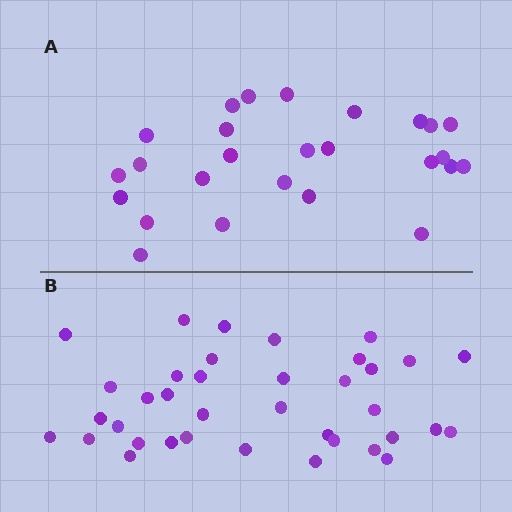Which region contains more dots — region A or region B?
Region B (the bottom region) has more dots.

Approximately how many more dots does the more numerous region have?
Region B has roughly 12 or so more dots than region A.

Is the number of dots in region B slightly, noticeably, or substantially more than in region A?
Region B has noticeably more, but not dramatically so. The ratio is roughly 1.4 to 1.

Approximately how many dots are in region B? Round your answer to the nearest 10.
About 40 dots. (The exact count is 37, which rounds to 40.)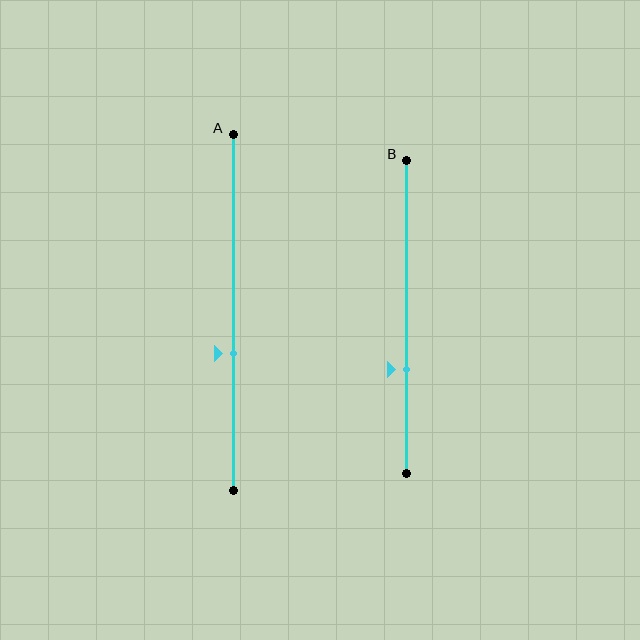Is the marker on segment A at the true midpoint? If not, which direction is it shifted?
No, the marker on segment A is shifted downward by about 12% of the segment length.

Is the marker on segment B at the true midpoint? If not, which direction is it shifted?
No, the marker on segment B is shifted downward by about 17% of the segment length.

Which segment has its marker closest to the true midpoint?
Segment A has its marker closest to the true midpoint.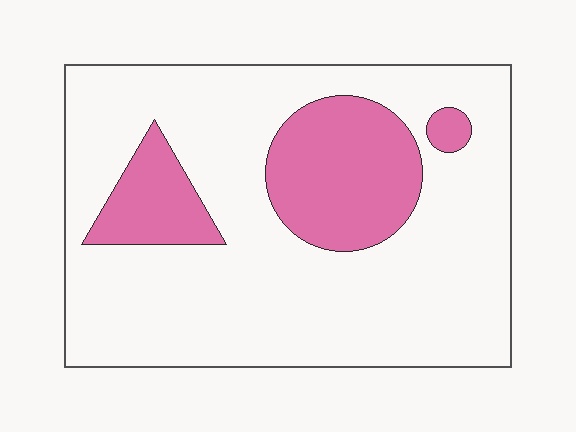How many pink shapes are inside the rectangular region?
3.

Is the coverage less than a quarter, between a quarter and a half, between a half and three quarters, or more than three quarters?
Less than a quarter.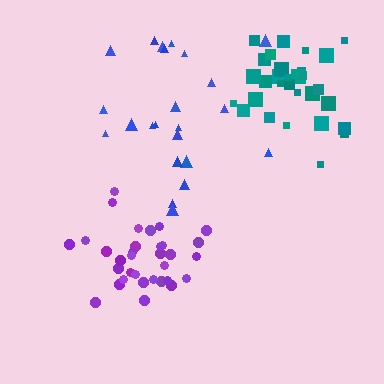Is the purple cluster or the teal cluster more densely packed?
Purple.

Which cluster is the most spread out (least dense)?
Blue.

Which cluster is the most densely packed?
Purple.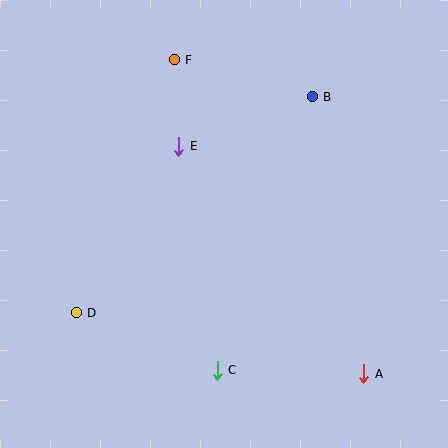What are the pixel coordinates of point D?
Point D is at (76, 313).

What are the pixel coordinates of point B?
Point B is at (312, 97).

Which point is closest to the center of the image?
Point E at (179, 146) is closest to the center.